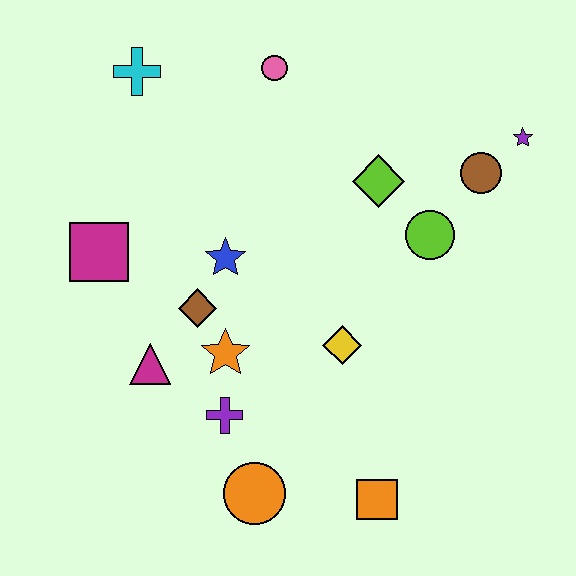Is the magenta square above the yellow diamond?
Yes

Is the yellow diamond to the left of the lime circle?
Yes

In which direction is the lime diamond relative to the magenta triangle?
The lime diamond is to the right of the magenta triangle.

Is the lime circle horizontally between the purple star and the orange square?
Yes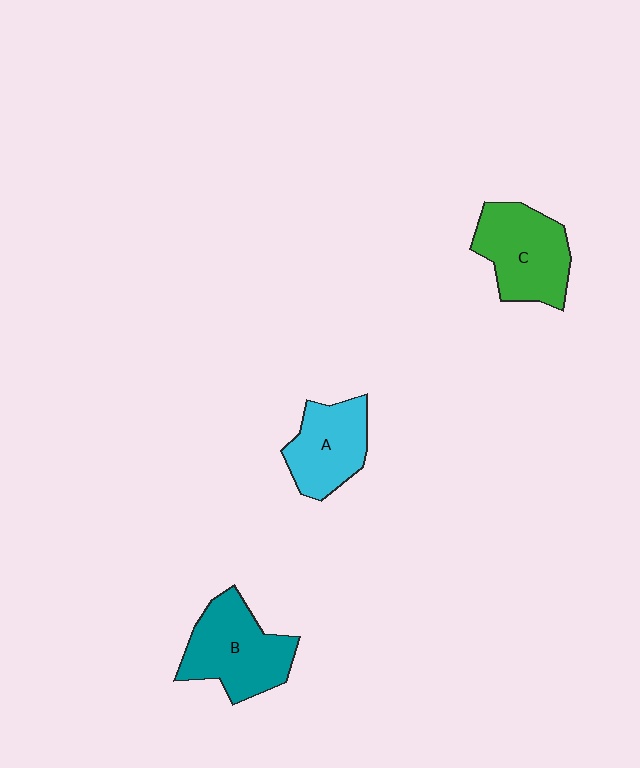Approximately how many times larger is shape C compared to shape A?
Approximately 1.2 times.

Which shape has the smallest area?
Shape A (cyan).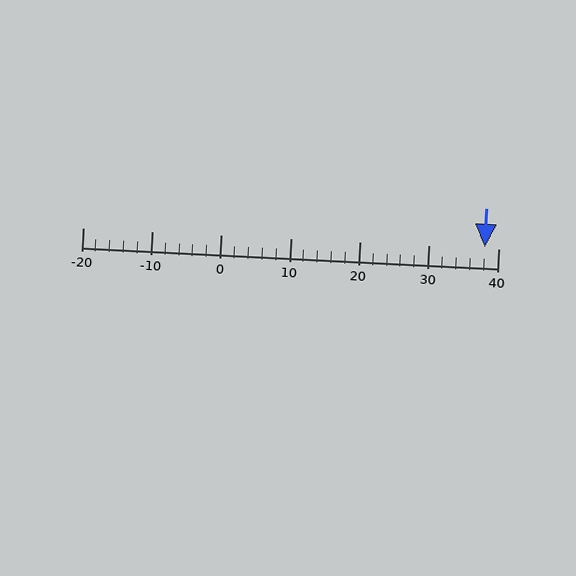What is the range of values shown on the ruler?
The ruler shows values from -20 to 40.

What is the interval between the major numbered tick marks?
The major tick marks are spaced 10 units apart.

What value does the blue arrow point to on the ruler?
The blue arrow points to approximately 38.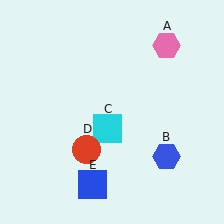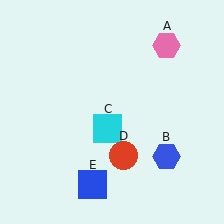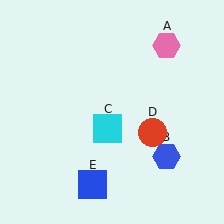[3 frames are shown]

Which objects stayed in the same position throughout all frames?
Pink hexagon (object A) and blue hexagon (object B) and cyan square (object C) and blue square (object E) remained stationary.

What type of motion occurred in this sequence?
The red circle (object D) rotated counterclockwise around the center of the scene.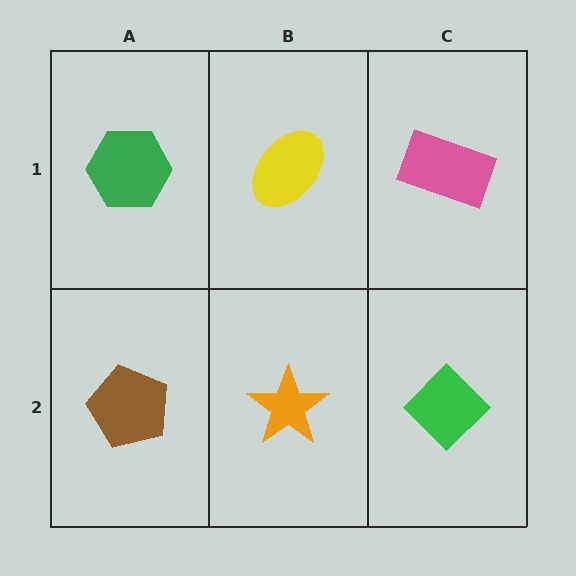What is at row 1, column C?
A pink rectangle.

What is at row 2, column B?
An orange star.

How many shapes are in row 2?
3 shapes.